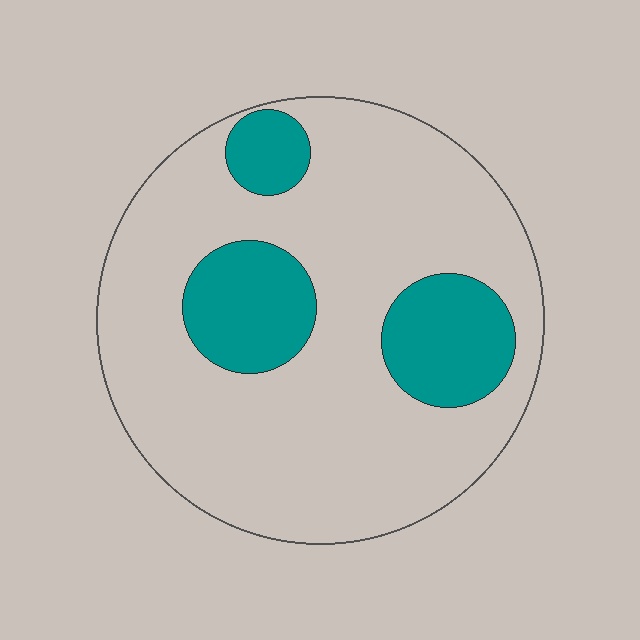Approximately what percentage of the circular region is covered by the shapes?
Approximately 20%.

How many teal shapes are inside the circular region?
3.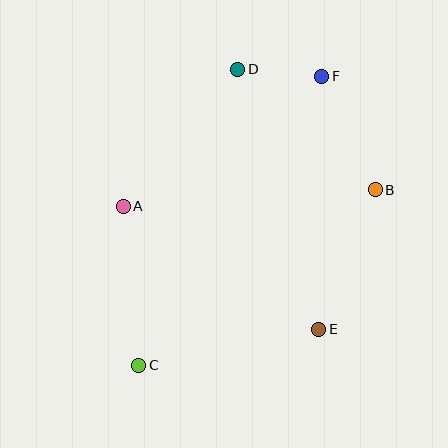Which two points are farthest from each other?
Points C and F are farthest from each other.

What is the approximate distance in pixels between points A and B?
The distance between A and B is approximately 253 pixels.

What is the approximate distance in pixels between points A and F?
The distance between A and F is approximately 237 pixels.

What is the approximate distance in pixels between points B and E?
The distance between B and E is approximately 151 pixels.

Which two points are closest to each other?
Points D and F are closest to each other.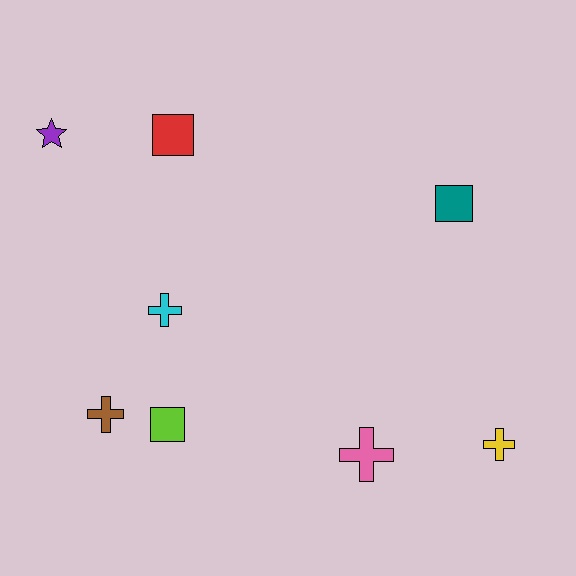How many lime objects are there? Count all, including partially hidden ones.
There is 1 lime object.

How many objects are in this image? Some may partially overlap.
There are 8 objects.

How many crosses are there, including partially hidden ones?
There are 4 crosses.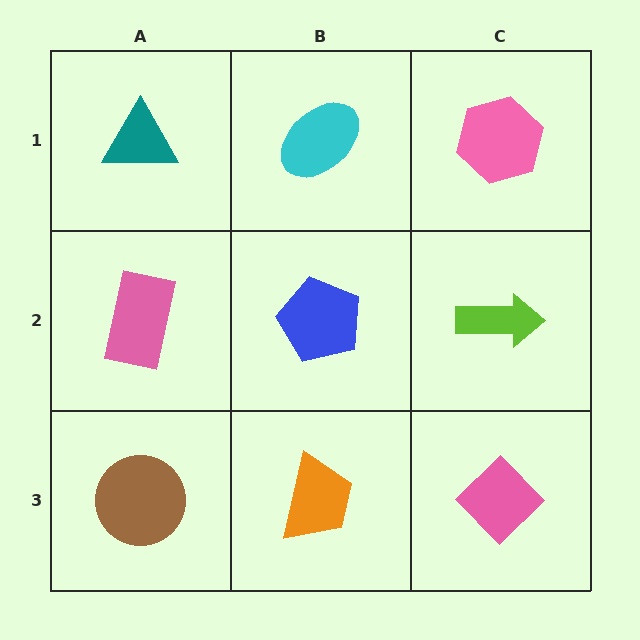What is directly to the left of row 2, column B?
A pink rectangle.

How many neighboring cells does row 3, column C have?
2.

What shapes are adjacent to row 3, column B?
A blue pentagon (row 2, column B), a brown circle (row 3, column A), a pink diamond (row 3, column C).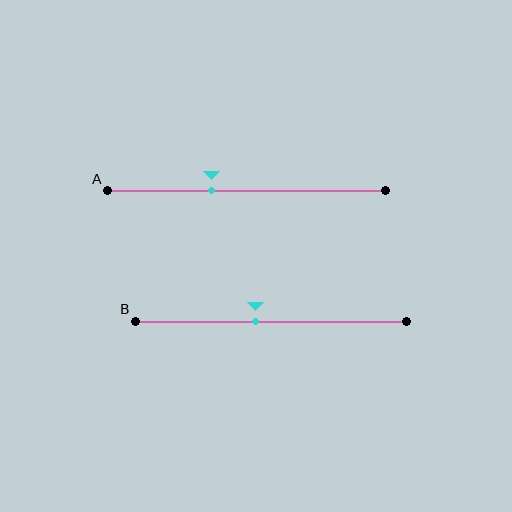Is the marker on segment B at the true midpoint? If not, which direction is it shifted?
No, the marker on segment B is shifted to the left by about 6% of the segment length.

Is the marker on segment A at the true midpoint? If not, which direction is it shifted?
No, the marker on segment A is shifted to the left by about 13% of the segment length.